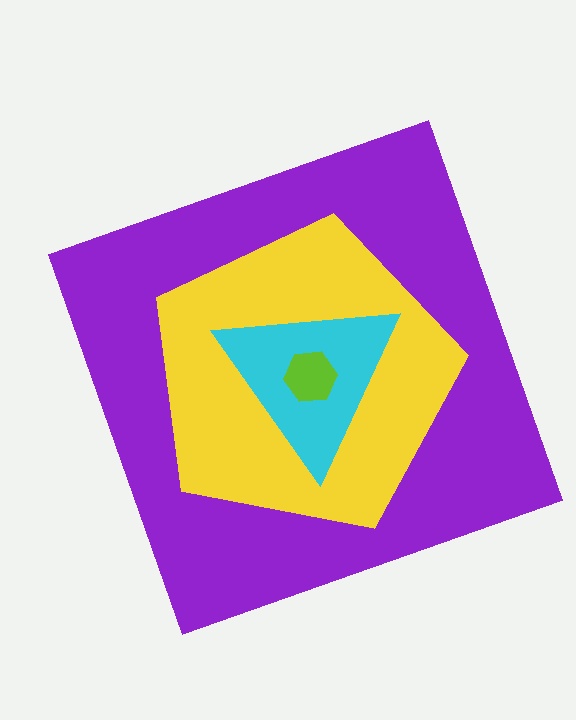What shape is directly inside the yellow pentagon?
The cyan triangle.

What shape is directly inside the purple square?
The yellow pentagon.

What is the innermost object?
The lime hexagon.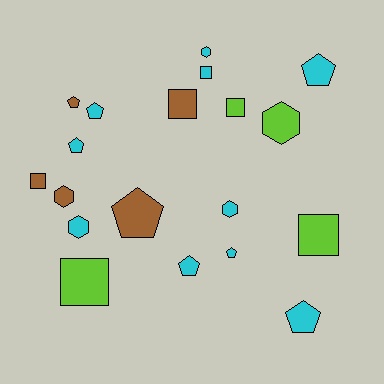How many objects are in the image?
There are 19 objects.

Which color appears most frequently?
Cyan, with 10 objects.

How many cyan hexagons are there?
There are 3 cyan hexagons.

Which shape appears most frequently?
Pentagon, with 8 objects.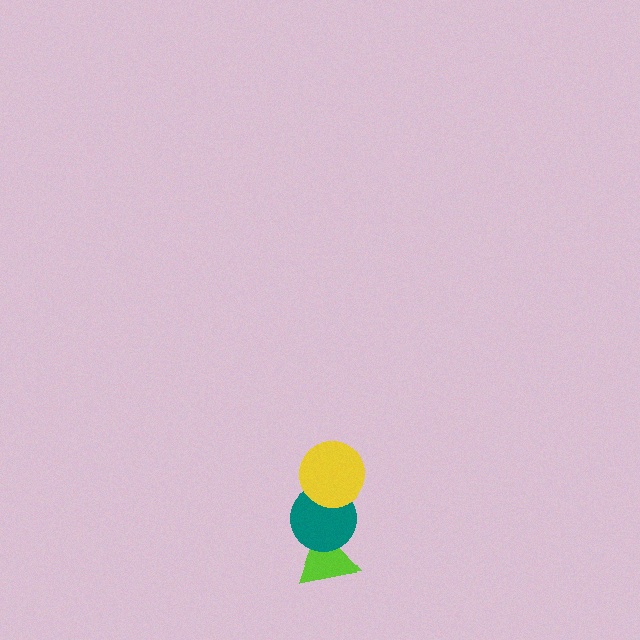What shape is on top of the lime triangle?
The teal circle is on top of the lime triangle.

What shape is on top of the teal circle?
The yellow circle is on top of the teal circle.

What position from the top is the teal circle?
The teal circle is 2nd from the top.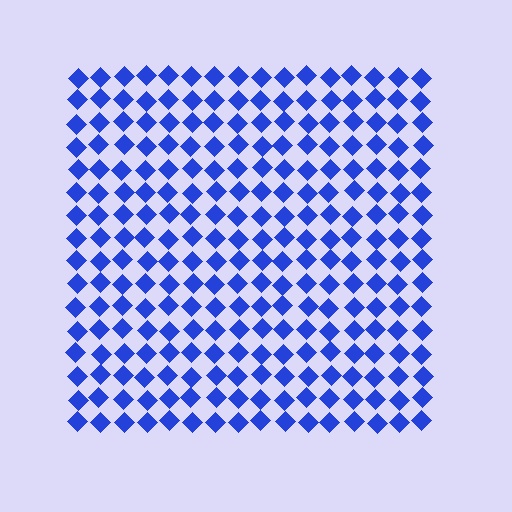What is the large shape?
The large shape is a square.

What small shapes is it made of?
It is made of small diamonds.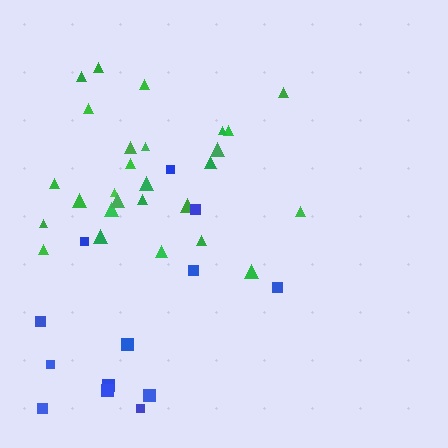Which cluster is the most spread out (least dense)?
Blue.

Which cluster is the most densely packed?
Green.